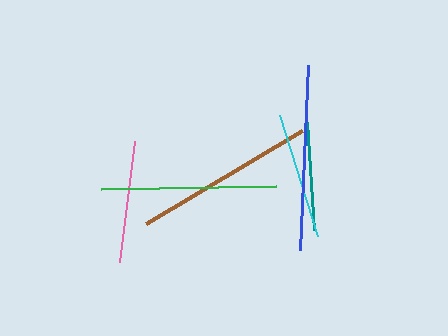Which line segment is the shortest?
The teal line is the shortest at approximately 109 pixels.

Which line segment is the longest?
The blue line is the longest at approximately 185 pixels.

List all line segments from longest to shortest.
From longest to shortest: blue, brown, green, cyan, pink, teal.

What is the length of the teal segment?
The teal segment is approximately 109 pixels long.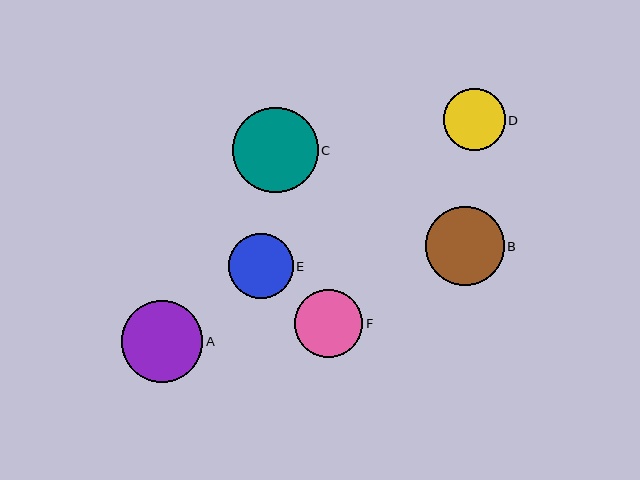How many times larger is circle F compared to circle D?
Circle F is approximately 1.1 times the size of circle D.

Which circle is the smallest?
Circle D is the smallest with a size of approximately 62 pixels.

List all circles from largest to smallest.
From largest to smallest: C, A, B, F, E, D.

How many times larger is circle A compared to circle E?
Circle A is approximately 1.2 times the size of circle E.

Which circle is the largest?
Circle C is the largest with a size of approximately 85 pixels.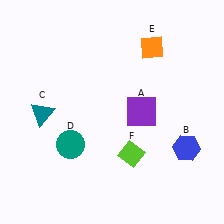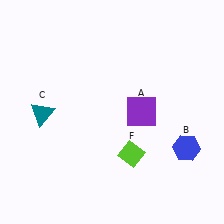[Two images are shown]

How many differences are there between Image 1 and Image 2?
There are 2 differences between the two images.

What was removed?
The orange diamond (E), the teal circle (D) were removed in Image 2.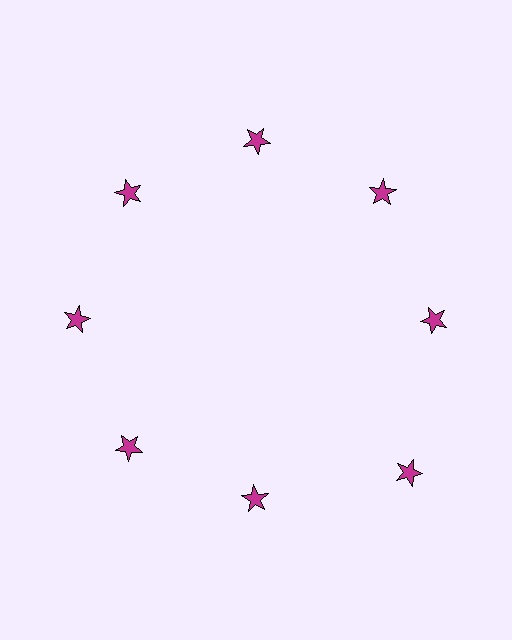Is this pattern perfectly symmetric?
No. The 8 magenta stars are arranged in a ring, but one element near the 4 o'clock position is pushed outward from the center, breaking the 8-fold rotational symmetry.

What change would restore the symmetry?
The symmetry would be restored by moving it inward, back onto the ring so that all 8 stars sit at equal angles and equal distance from the center.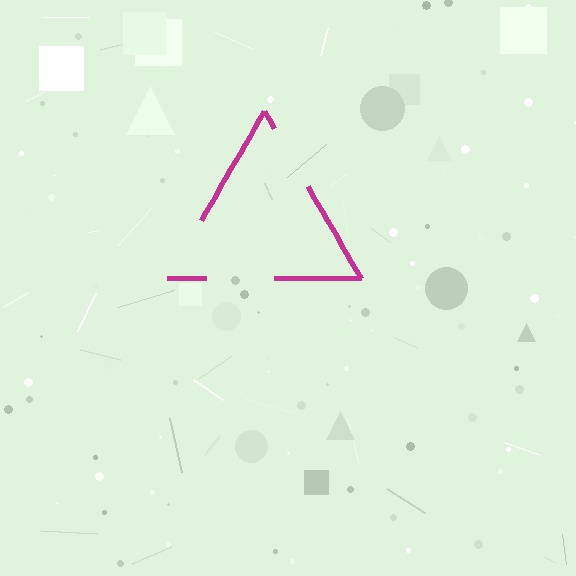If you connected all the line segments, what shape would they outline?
They would outline a triangle.